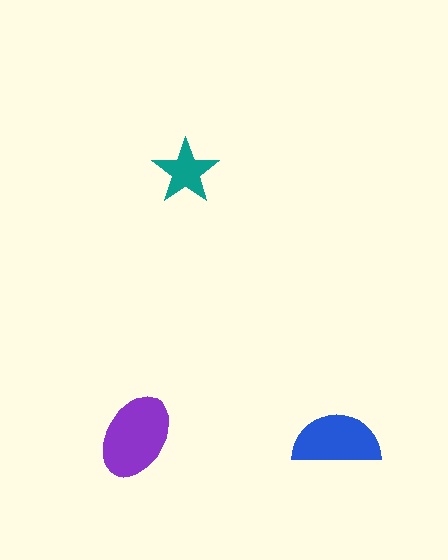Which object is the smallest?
The teal star.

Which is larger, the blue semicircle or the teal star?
The blue semicircle.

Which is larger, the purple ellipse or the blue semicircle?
The purple ellipse.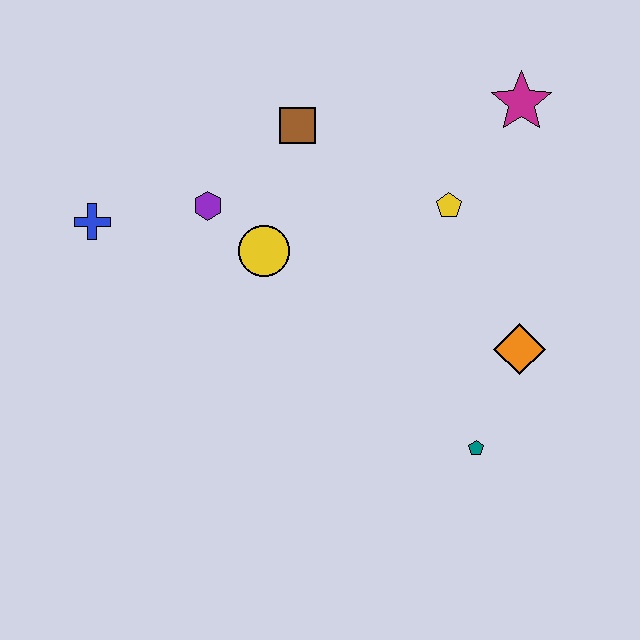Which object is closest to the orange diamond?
The teal pentagon is closest to the orange diamond.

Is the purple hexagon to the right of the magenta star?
No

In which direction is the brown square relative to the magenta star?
The brown square is to the left of the magenta star.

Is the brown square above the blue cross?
Yes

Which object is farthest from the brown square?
The teal pentagon is farthest from the brown square.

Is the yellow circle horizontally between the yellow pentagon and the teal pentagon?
No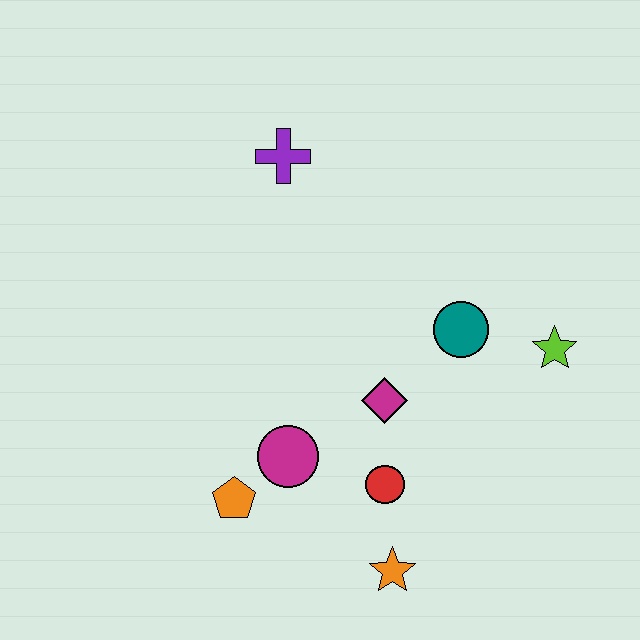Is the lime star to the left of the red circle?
No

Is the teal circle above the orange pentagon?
Yes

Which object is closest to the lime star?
The teal circle is closest to the lime star.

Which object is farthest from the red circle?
The purple cross is farthest from the red circle.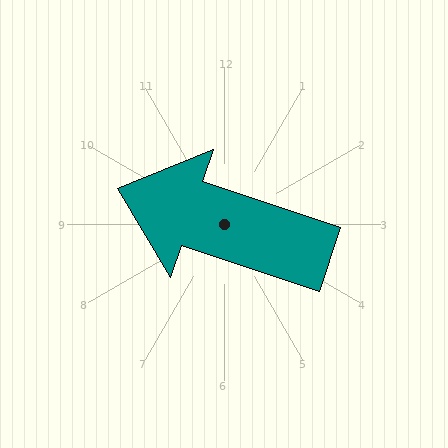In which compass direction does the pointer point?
West.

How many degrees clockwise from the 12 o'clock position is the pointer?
Approximately 289 degrees.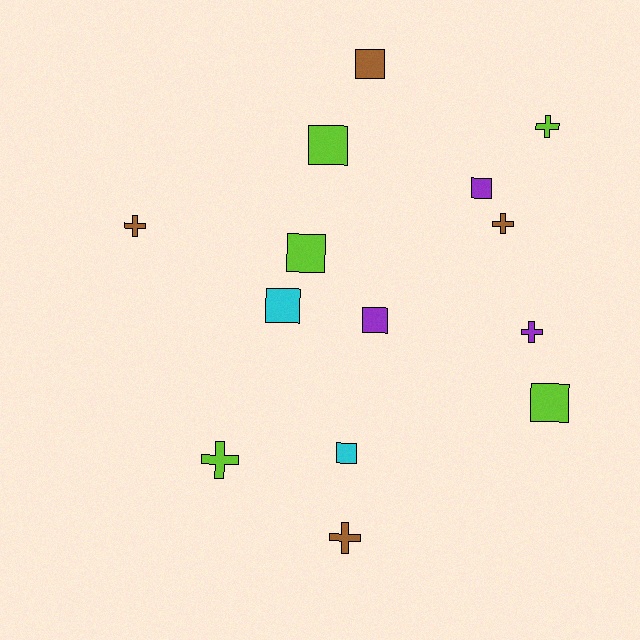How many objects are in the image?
There are 14 objects.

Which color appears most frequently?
Lime, with 5 objects.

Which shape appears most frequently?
Square, with 8 objects.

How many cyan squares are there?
There are 2 cyan squares.